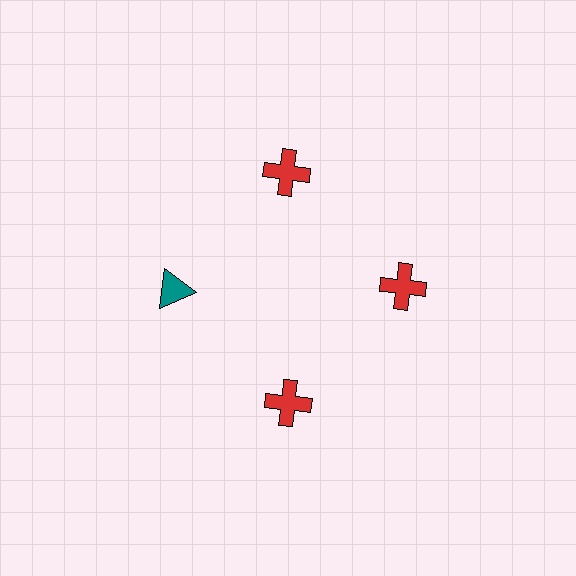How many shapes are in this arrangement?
There are 4 shapes arranged in a ring pattern.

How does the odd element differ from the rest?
It differs in both color (teal instead of red) and shape (triangle instead of cross).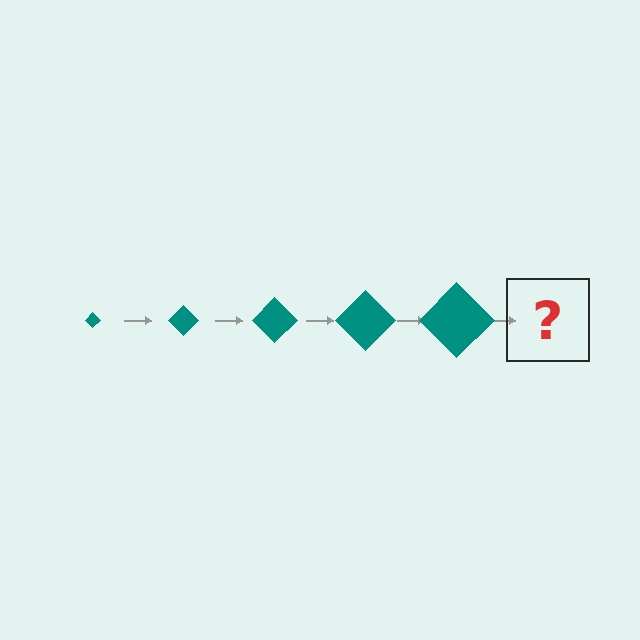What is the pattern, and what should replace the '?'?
The pattern is that the diamond gets progressively larger each step. The '?' should be a teal diamond, larger than the previous one.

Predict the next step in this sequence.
The next step is a teal diamond, larger than the previous one.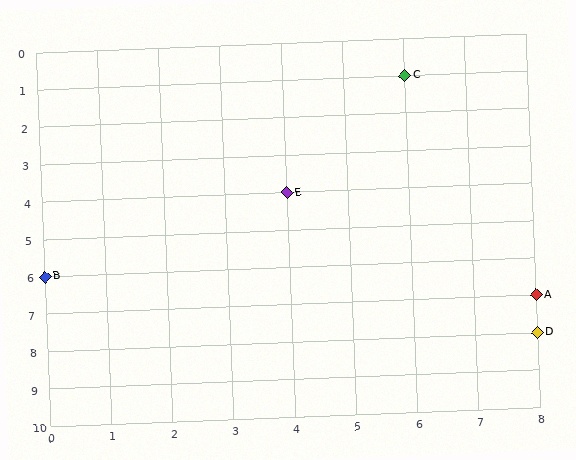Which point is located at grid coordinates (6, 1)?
Point C is at (6, 1).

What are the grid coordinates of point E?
Point E is at grid coordinates (4, 4).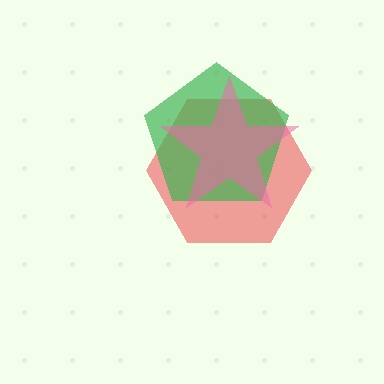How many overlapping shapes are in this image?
There are 3 overlapping shapes in the image.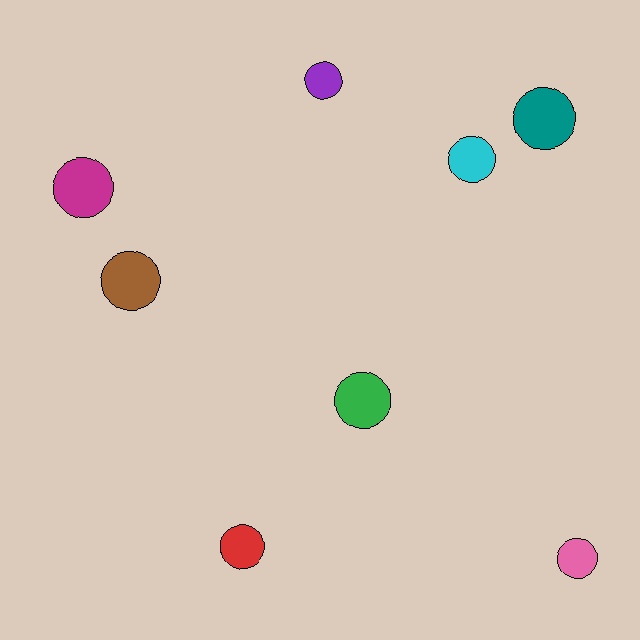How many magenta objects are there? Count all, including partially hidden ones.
There is 1 magenta object.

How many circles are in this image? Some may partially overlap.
There are 8 circles.